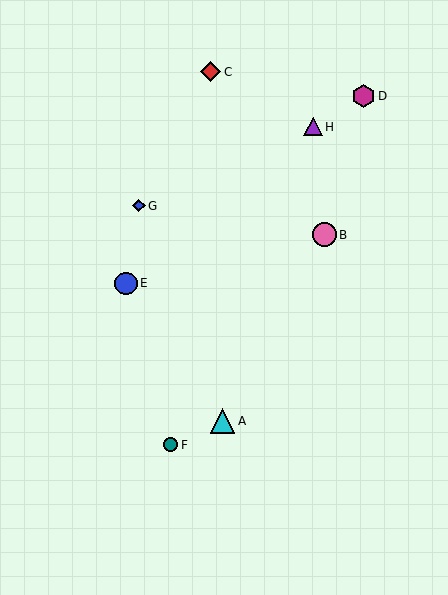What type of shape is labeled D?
Shape D is a magenta hexagon.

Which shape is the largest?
The cyan triangle (labeled A) is the largest.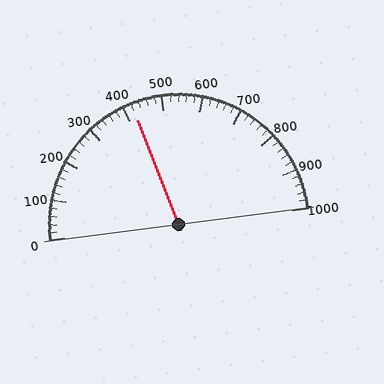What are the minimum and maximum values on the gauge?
The gauge ranges from 0 to 1000.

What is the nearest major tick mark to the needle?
The nearest major tick mark is 400.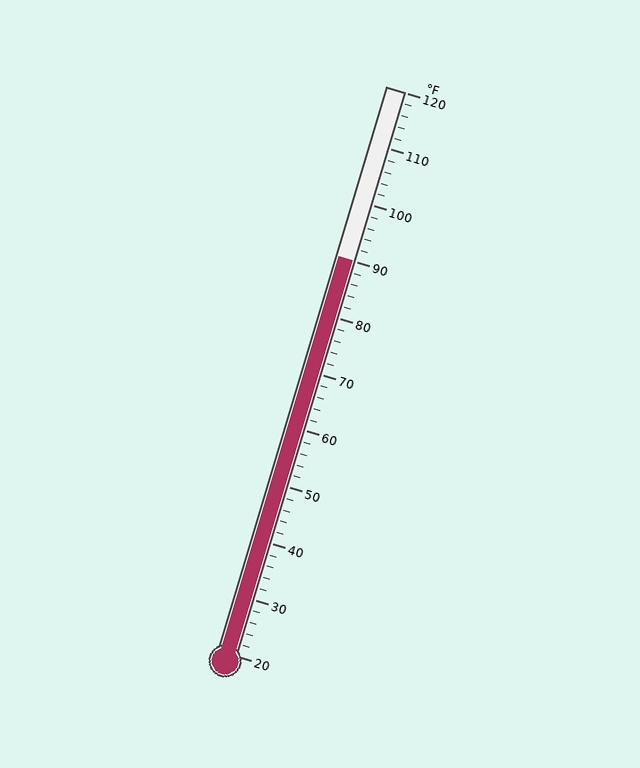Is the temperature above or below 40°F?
The temperature is above 40°F.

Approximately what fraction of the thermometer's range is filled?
The thermometer is filled to approximately 70% of its range.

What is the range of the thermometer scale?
The thermometer scale ranges from 20°F to 120°F.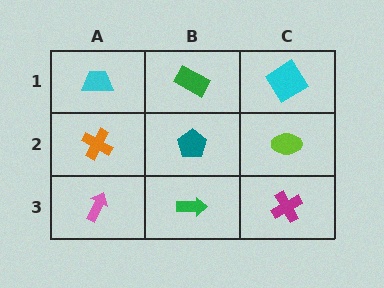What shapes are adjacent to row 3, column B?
A teal pentagon (row 2, column B), a pink arrow (row 3, column A), a magenta cross (row 3, column C).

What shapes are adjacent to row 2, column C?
A cyan diamond (row 1, column C), a magenta cross (row 3, column C), a teal pentagon (row 2, column B).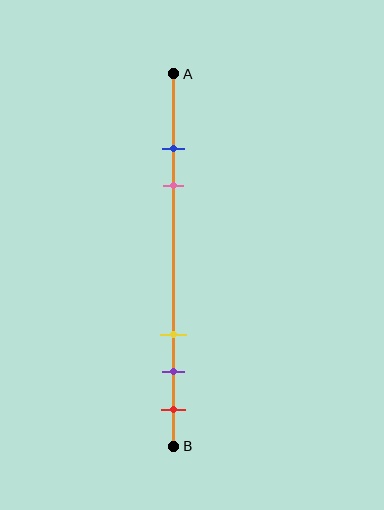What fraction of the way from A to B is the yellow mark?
The yellow mark is approximately 70% (0.7) of the way from A to B.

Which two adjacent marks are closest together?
The blue and pink marks are the closest adjacent pair.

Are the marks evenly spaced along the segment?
No, the marks are not evenly spaced.